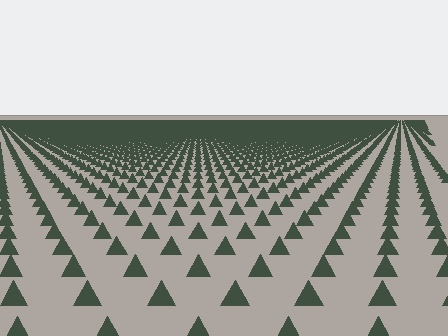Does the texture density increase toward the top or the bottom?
Density increases toward the top.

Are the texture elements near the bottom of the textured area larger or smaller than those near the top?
Larger. Near the bottom, elements are closer to the viewer and appear at a bigger on-screen size.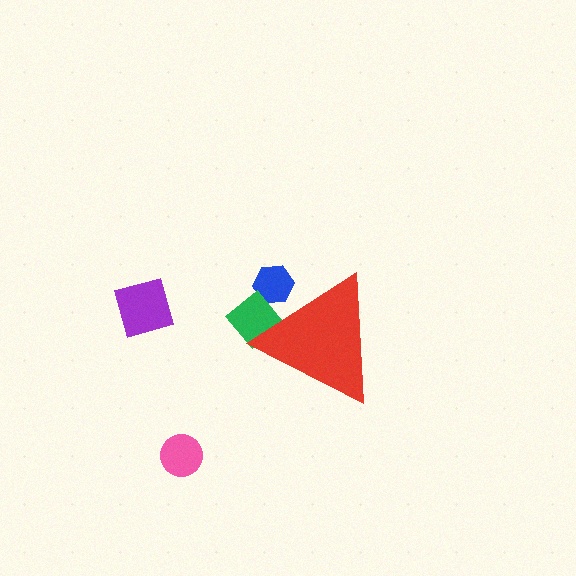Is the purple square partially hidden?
No, the purple square is fully visible.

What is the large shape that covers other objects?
A red triangle.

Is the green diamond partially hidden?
Yes, the green diamond is partially hidden behind the red triangle.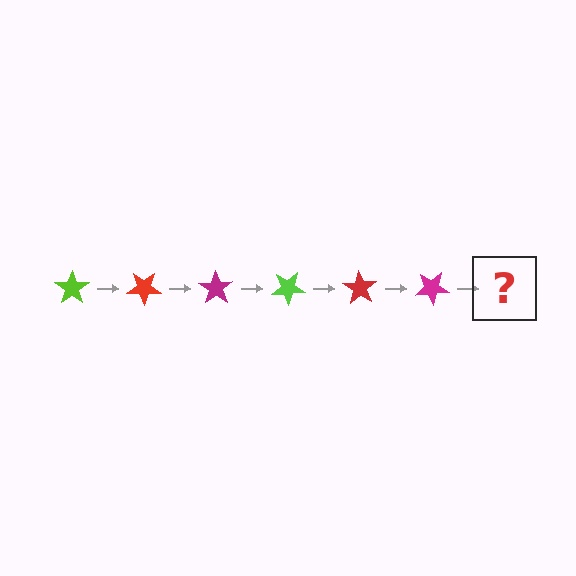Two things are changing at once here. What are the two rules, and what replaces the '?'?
The two rules are that it rotates 35 degrees each step and the color cycles through lime, red, and magenta. The '?' should be a lime star, rotated 210 degrees from the start.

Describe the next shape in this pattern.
It should be a lime star, rotated 210 degrees from the start.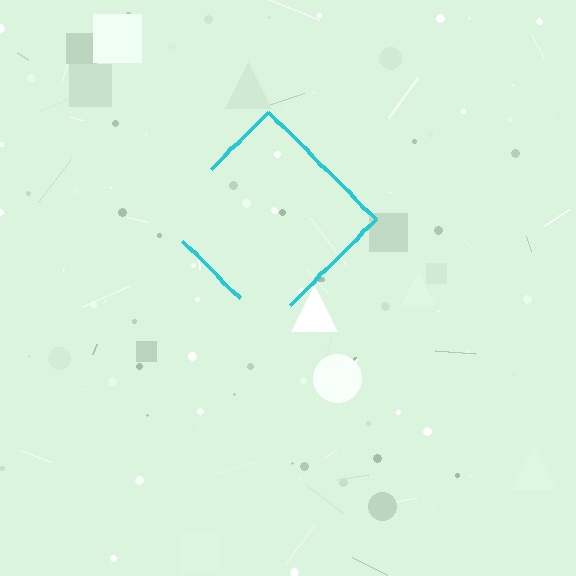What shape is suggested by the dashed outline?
The dashed outline suggests a diamond.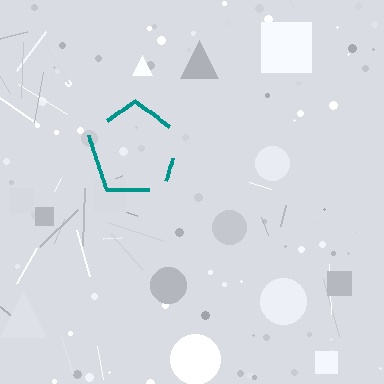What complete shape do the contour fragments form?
The contour fragments form a pentagon.